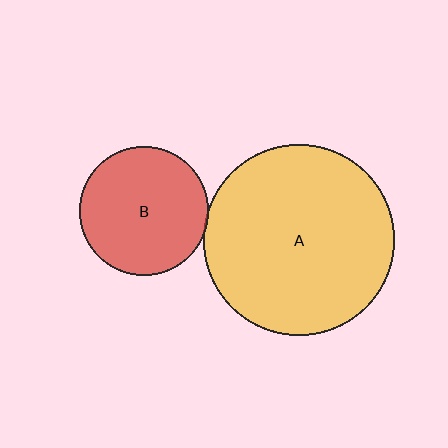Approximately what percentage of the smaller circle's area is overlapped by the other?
Approximately 5%.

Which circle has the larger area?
Circle A (yellow).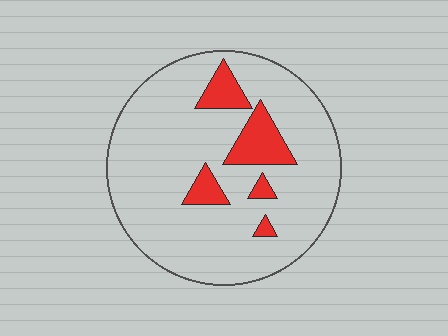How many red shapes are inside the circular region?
5.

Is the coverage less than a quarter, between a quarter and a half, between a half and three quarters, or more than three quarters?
Less than a quarter.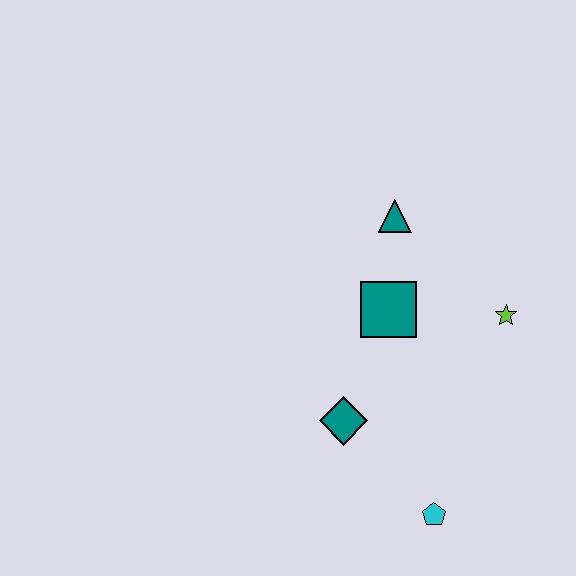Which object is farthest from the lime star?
The cyan pentagon is farthest from the lime star.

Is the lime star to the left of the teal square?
No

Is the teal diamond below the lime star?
Yes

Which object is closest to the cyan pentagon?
The teal diamond is closest to the cyan pentagon.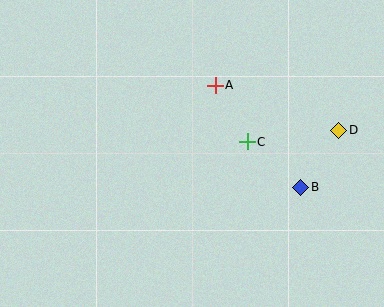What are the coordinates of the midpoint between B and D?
The midpoint between B and D is at (320, 159).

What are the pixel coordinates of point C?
Point C is at (247, 142).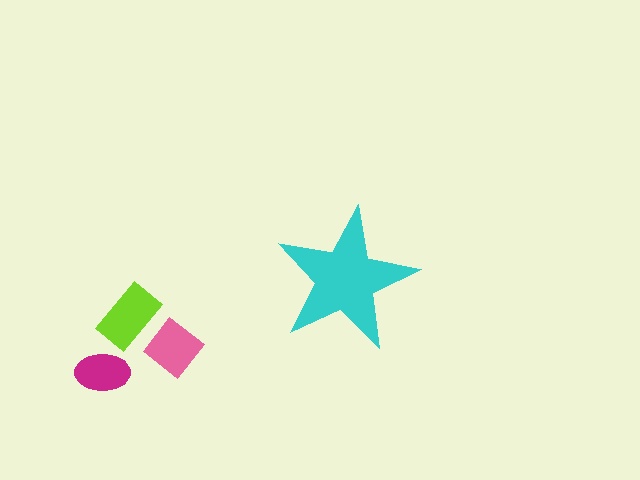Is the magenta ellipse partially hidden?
No, the magenta ellipse is fully visible.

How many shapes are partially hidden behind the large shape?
0 shapes are partially hidden.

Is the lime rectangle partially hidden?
No, the lime rectangle is fully visible.